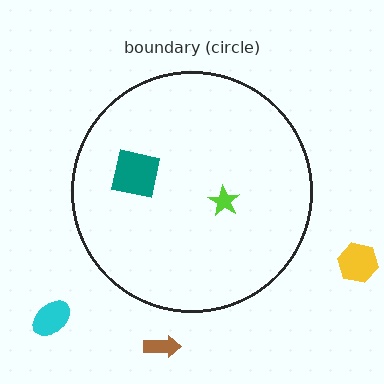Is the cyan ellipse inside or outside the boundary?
Outside.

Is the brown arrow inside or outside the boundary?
Outside.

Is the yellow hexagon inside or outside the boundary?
Outside.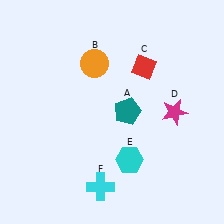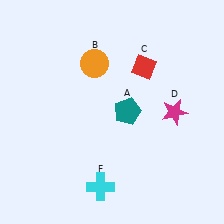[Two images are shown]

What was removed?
The cyan hexagon (E) was removed in Image 2.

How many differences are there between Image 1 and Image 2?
There is 1 difference between the two images.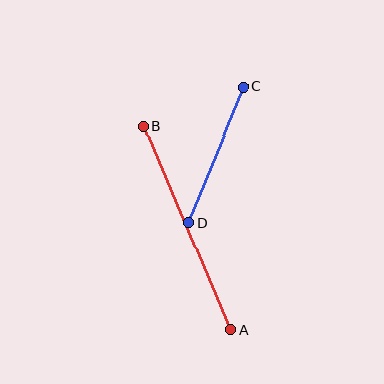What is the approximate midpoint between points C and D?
The midpoint is at approximately (216, 155) pixels.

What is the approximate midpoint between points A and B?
The midpoint is at approximately (187, 228) pixels.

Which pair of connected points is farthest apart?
Points A and B are farthest apart.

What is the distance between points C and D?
The distance is approximately 147 pixels.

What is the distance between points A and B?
The distance is approximately 221 pixels.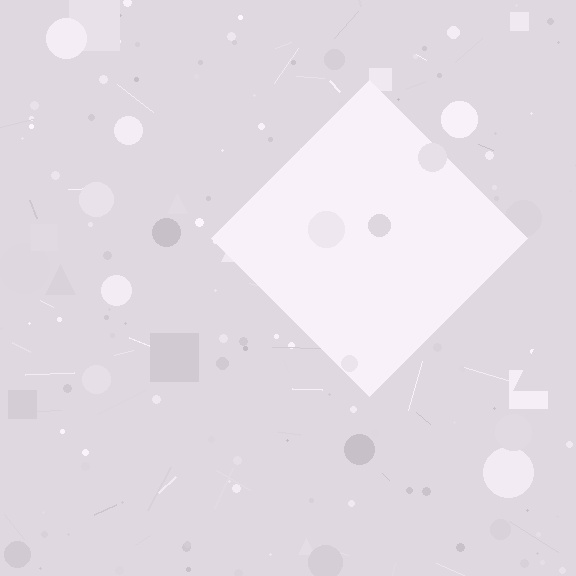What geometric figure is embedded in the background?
A diamond is embedded in the background.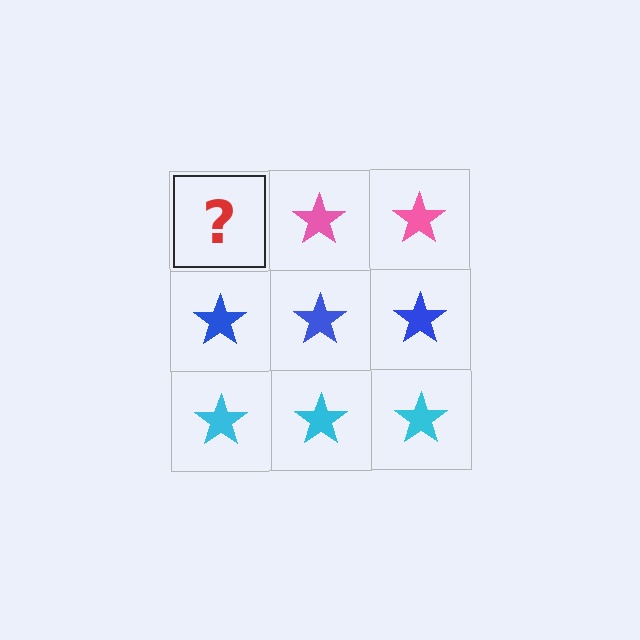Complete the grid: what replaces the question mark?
The question mark should be replaced with a pink star.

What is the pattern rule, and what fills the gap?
The rule is that each row has a consistent color. The gap should be filled with a pink star.